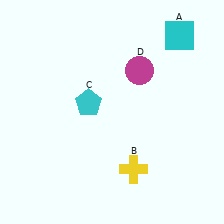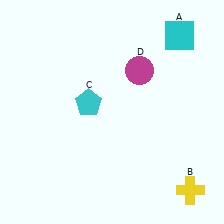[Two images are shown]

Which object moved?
The yellow cross (B) moved right.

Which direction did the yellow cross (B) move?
The yellow cross (B) moved right.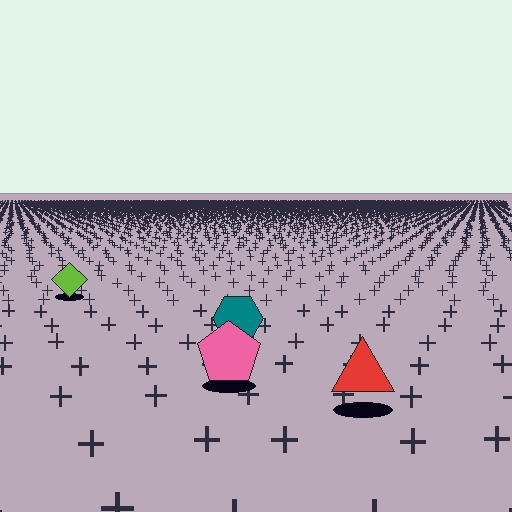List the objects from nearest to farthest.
From nearest to farthest: the red triangle, the pink pentagon, the teal hexagon, the lime diamond.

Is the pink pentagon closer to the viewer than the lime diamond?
Yes. The pink pentagon is closer — you can tell from the texture gradient: the ground texture is coarser near it.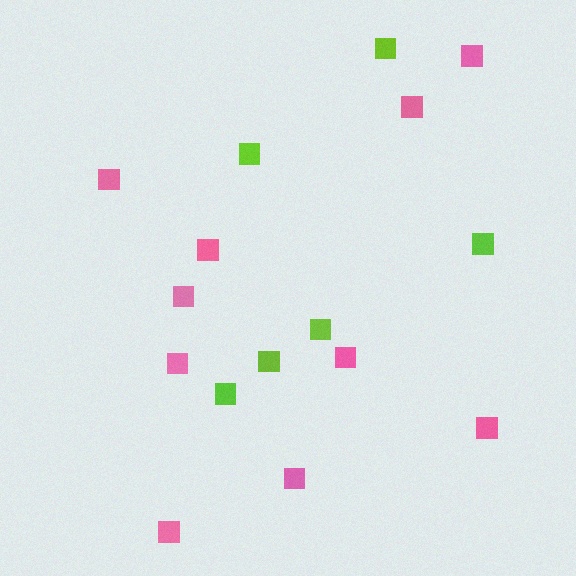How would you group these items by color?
There are 2 groups: one group of pink squares (10) and one group of lime squares (6).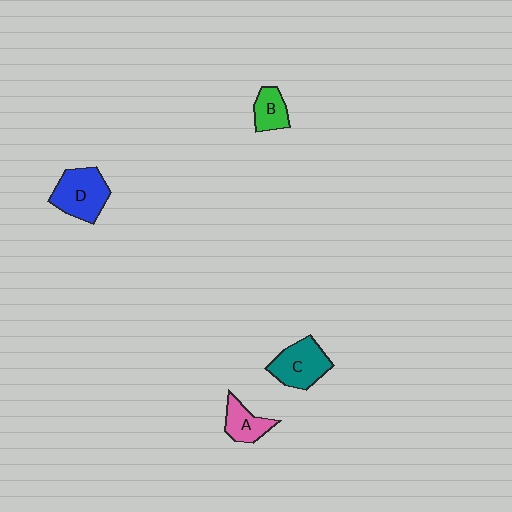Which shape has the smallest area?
Shape B (green).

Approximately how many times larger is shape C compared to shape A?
Approximately 1.5 times.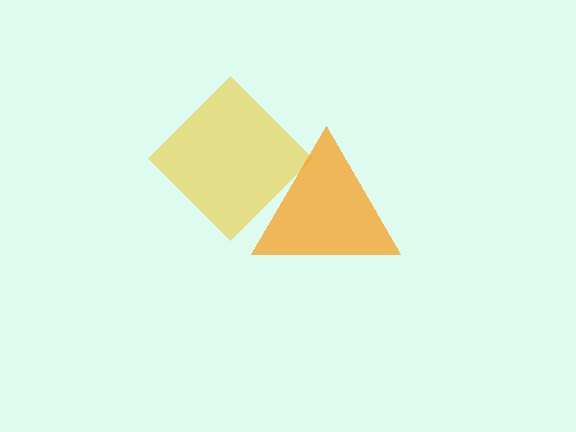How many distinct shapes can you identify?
There are 2 distinct shapes: a yellow diamond, an orange triangle.